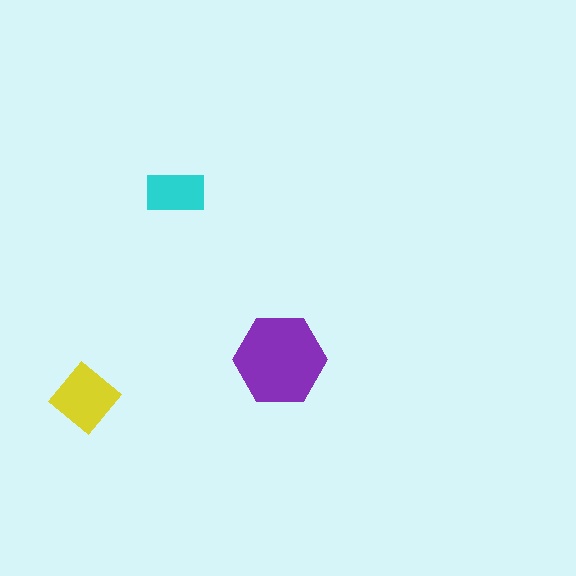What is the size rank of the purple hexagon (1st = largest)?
1st.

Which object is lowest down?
The yellow diamond is bottommost.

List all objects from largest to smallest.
The purple hexagon, the yellow diamond, the cyan rectangle.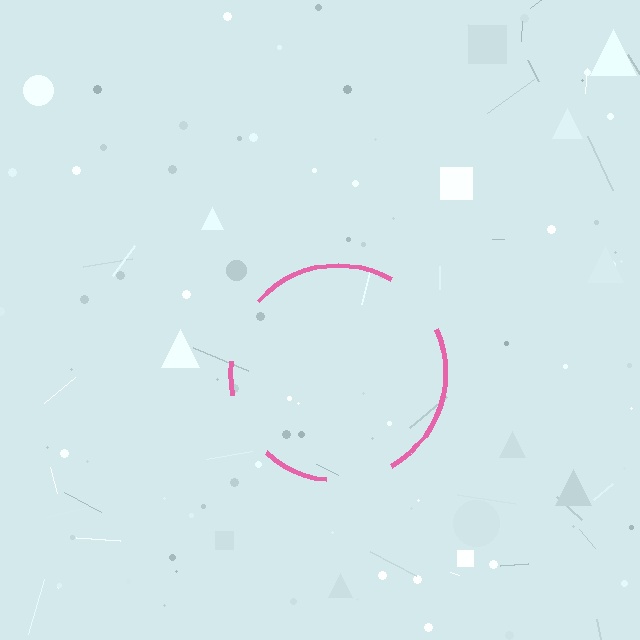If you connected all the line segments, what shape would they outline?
They would outline a circle.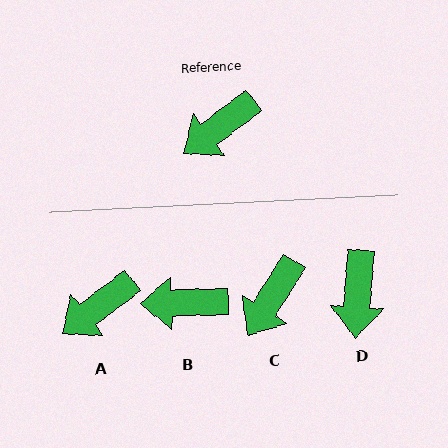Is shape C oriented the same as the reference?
No, it is off by about 21 degrees.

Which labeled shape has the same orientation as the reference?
A.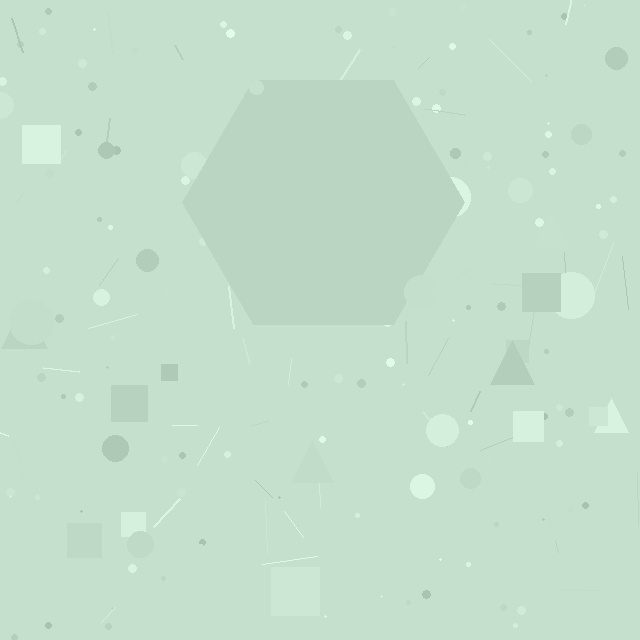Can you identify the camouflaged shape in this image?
The camouflaged shape is a hexagon.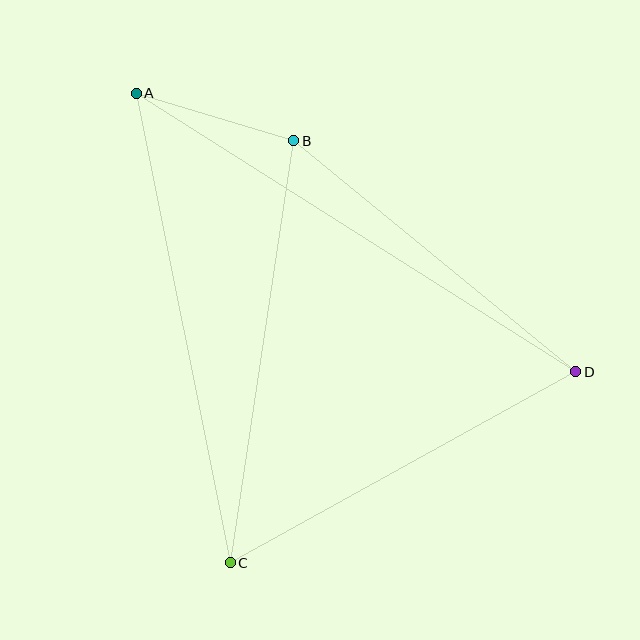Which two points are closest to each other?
Points A and B are closest to each other.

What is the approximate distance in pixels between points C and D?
The distance between C and D is approximately 394 pixels.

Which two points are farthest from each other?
Points A and D are farthest from each other.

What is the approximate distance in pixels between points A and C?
The distance between A and C is approximately 479 pixels.